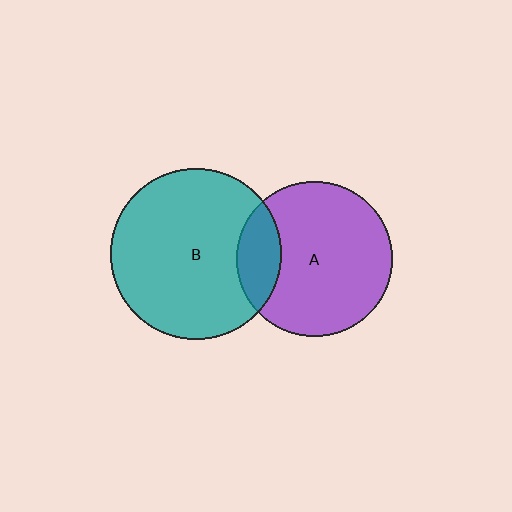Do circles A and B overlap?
Yes.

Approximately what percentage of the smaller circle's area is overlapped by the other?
Approximately 20%.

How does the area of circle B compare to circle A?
Approximately 1.2 times.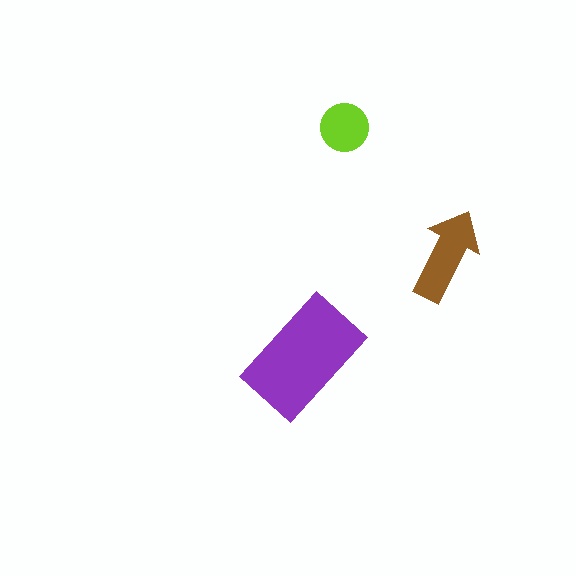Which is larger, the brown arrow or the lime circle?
The brown arrow.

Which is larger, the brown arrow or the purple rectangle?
The purple rectangle.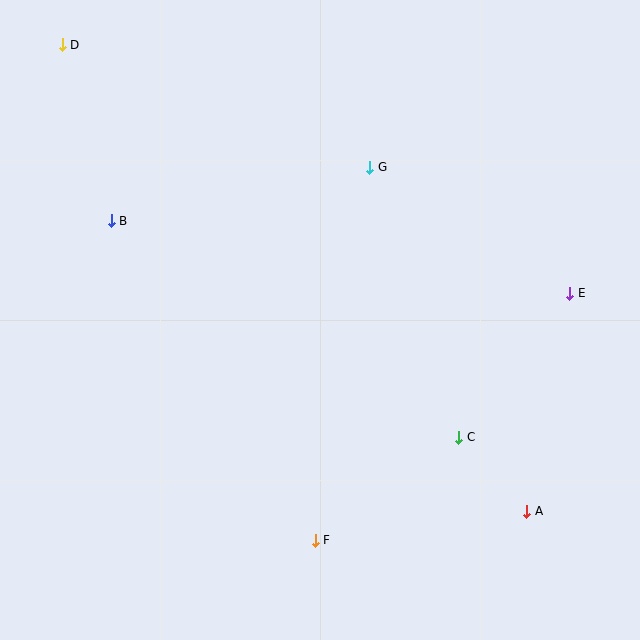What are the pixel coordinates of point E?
Point E is at (570, 293).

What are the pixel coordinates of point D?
Point D is at (62, 45).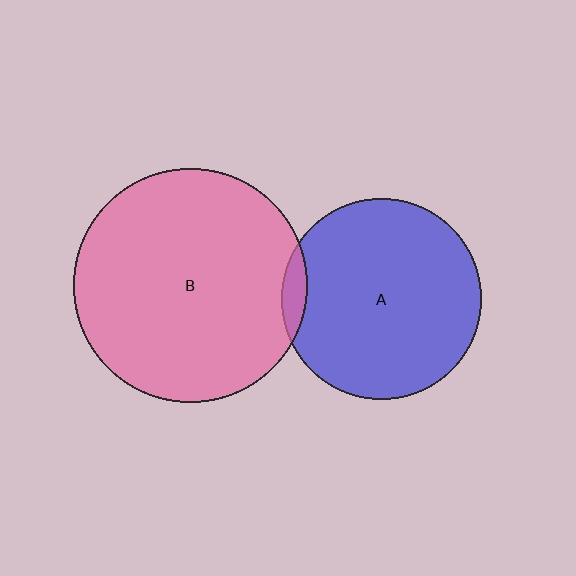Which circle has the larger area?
Circle B (pink).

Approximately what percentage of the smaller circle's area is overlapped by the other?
Approximately 5%.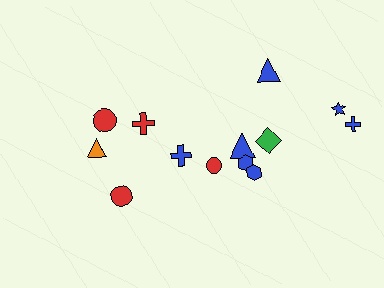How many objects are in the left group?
There are 5 objects.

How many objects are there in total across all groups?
There are 13 objects.